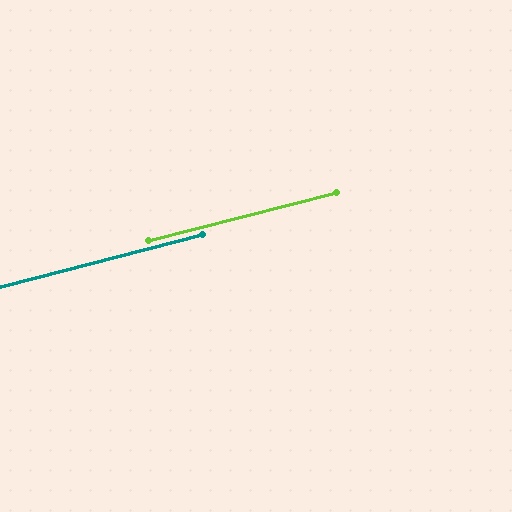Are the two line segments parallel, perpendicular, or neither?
Parallel — their directions differ by only 0.4°.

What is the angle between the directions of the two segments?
Approximately 0 degrees.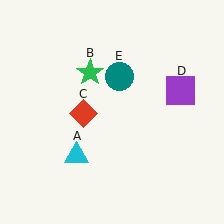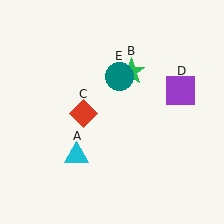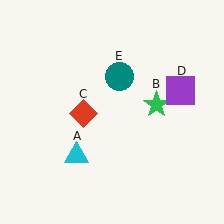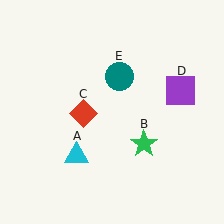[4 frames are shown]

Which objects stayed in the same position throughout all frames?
Cyan triangle (object A) and red diamond (object C) and purple square (object D) and teal circle (object E) remained stationary.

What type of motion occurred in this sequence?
The green star (object B) rotated clockwise around the center of the scene.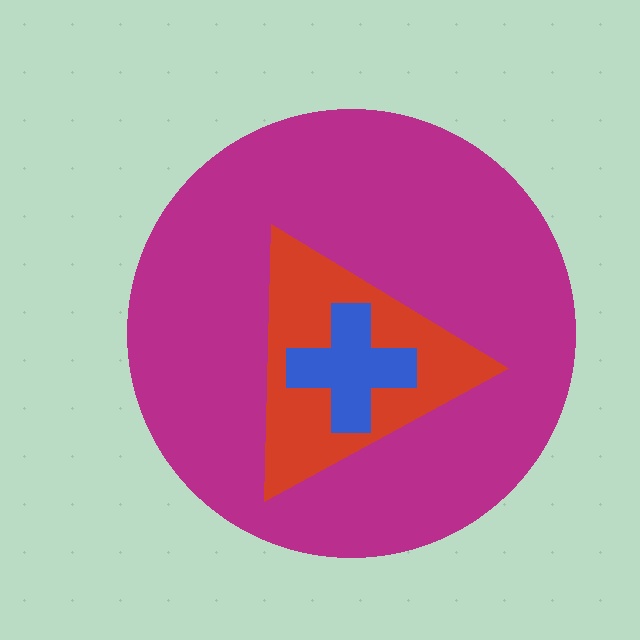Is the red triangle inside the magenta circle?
Yes.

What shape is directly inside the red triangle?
The blue cross.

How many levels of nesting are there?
3.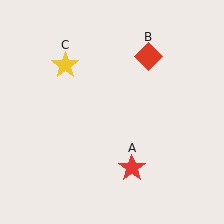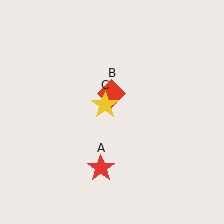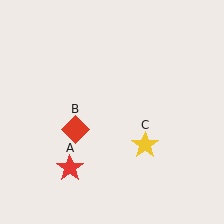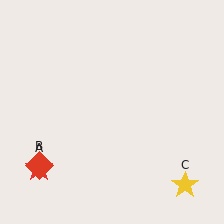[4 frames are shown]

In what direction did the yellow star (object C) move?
The yellow star (object C) moved down and to the right.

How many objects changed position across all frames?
3 objects changed position: red star (object A), red diamond (object B), yellow star (object C).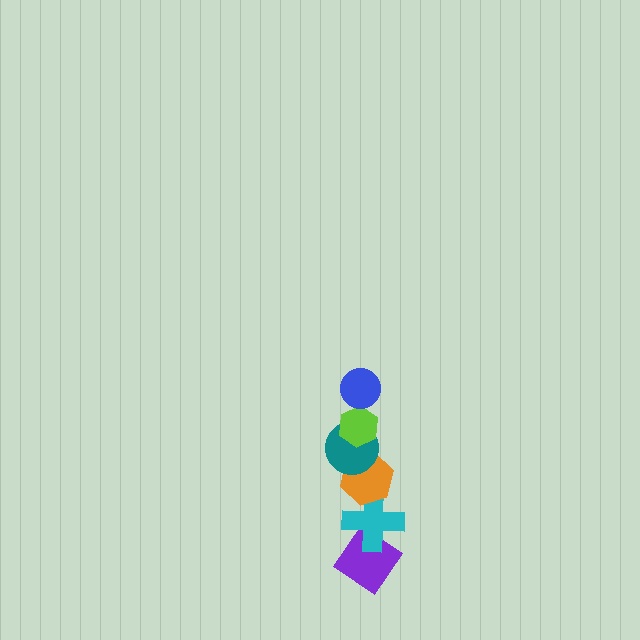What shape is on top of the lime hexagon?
The blue circle is on top of the lime hexagon.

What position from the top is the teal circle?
The teal circle is 3rd from the top.